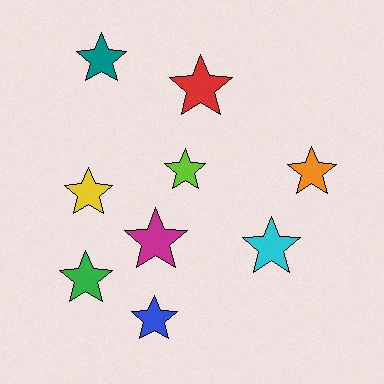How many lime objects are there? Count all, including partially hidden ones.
There is 1 lime object.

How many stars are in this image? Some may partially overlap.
There are 9 stars.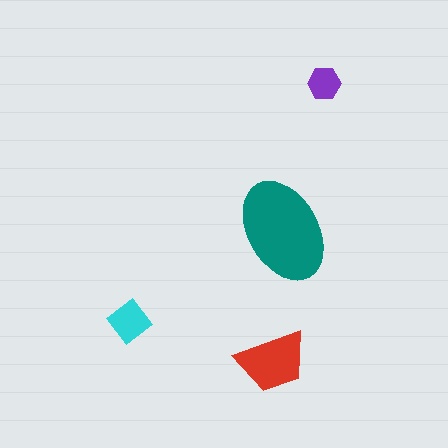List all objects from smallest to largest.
The purple hexagon, the cyan diamond, the red trapezoid, the teal ellipse.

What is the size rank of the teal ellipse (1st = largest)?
1st.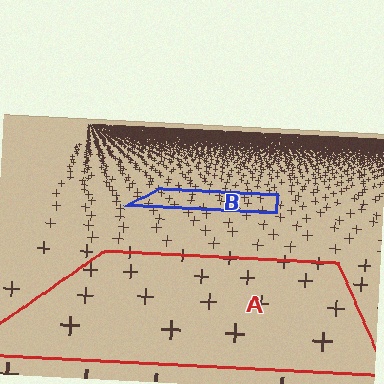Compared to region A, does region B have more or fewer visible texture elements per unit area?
Region B has more texture elements per unit area — they are packed more densely because it is farther away.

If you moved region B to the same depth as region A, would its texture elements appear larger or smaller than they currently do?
They would appear larger. At a closer depth, the same texture elements are projected at a bigger on-screen size.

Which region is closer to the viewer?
Region A is closer. The texture elements there are larger and more spread out.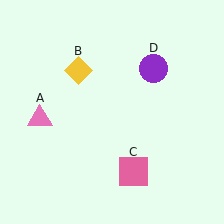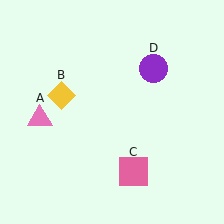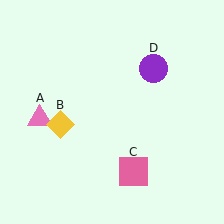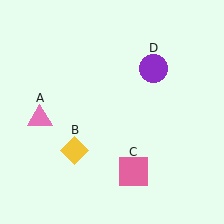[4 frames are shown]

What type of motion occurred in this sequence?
The yellow diamond (object B) rotated counterclockwise around the center of the scene.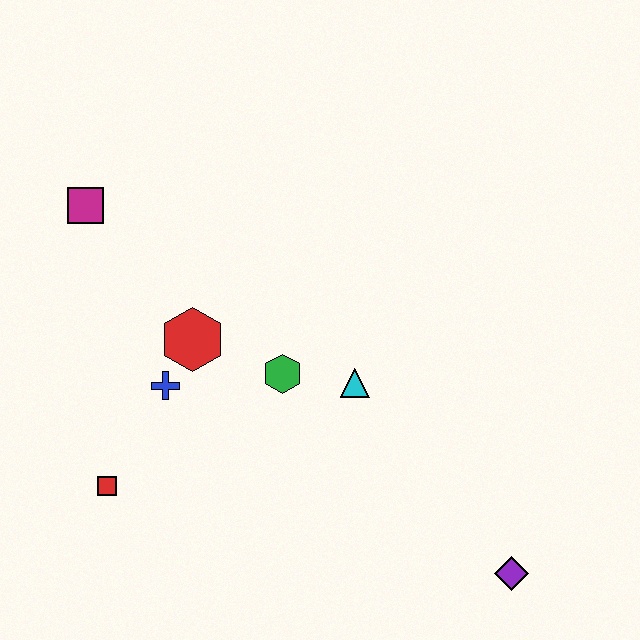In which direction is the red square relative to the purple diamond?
The red square is to the left of the purple diamond.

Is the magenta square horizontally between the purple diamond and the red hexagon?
No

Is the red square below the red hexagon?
Yes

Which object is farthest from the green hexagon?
The purple diamond is farthest from the green hexagon.